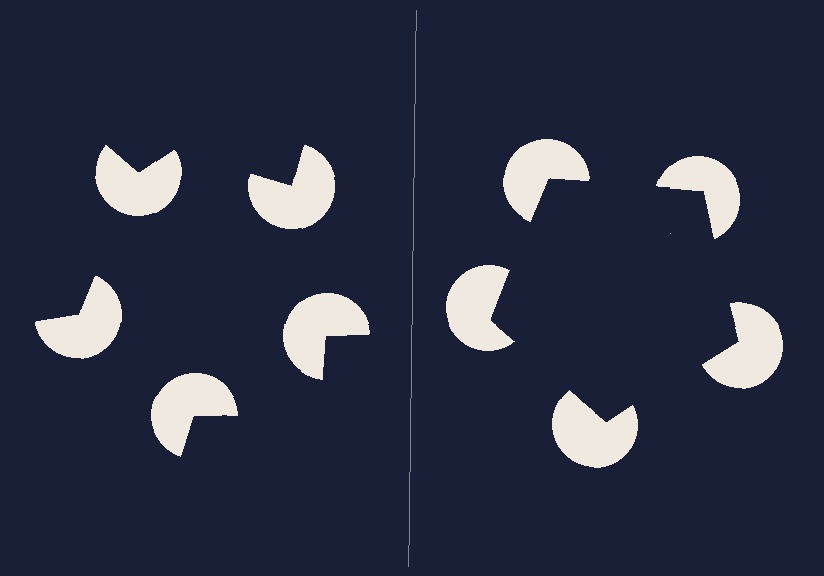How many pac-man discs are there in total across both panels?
10 — 5 on each side.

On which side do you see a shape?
An illusory pentagon appears on the right side. On the left side the wedge cuts are rotated, so no coherent shape forms.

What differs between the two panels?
The pac-man discs are positioned identically on both sides; only the wedge orientations differ. On the right they align to a pentagon; on the left they are misaligned.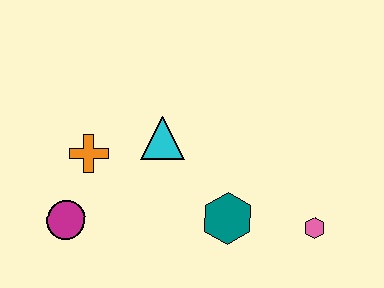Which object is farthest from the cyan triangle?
The pink hexagon is farthest from the cyan triangle.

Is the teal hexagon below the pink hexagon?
No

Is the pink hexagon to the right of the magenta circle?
Yes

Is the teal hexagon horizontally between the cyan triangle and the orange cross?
No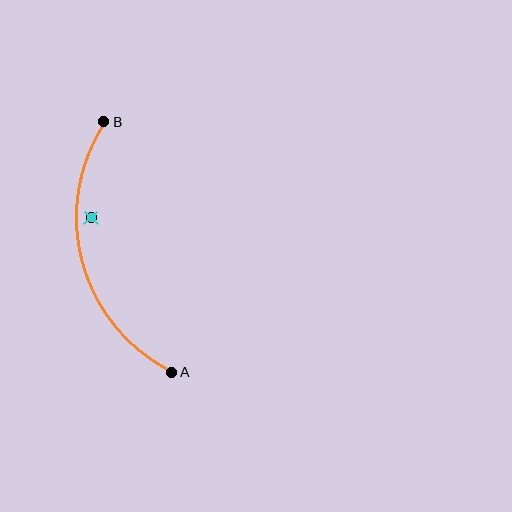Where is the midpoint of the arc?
The arc midpoint is the point on the curve farthest from the straight line joining A and B. It sits to the left of that line.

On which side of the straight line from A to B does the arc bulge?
The arc bulges to the left of the straight line connecting A and B.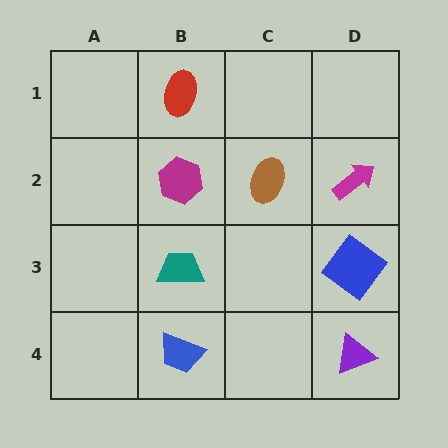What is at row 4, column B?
A blue trapezoid.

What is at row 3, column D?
A blue diamond.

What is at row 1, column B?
A red ellipse.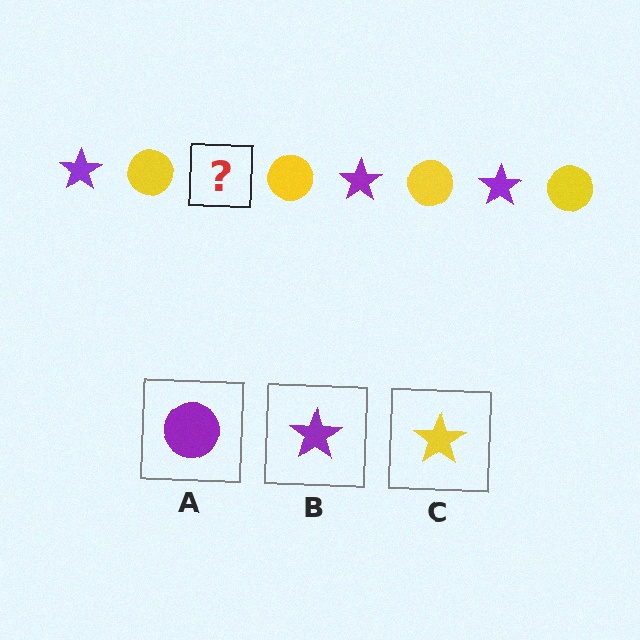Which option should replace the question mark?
Option B.